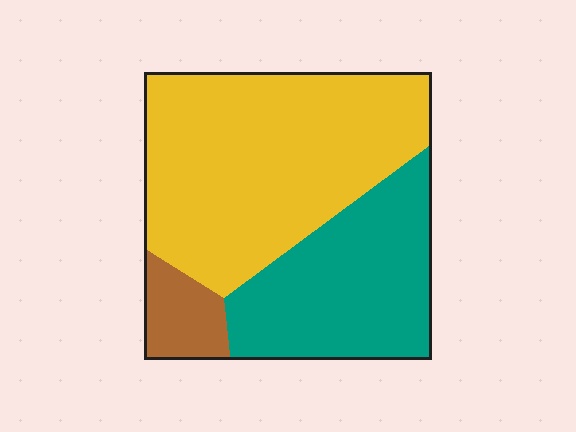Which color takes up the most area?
Yellow, at roughly 55%.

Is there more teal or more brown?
Teal.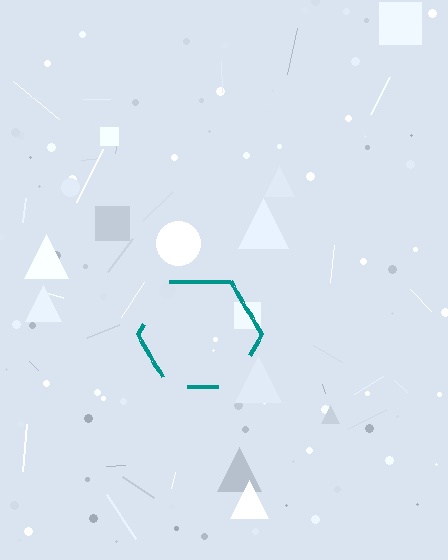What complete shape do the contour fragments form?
The contour fragments form a hexagon.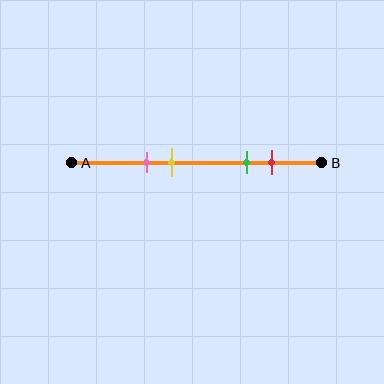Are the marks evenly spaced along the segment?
No, the marks are not evenly spaced.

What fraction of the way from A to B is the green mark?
The green mark is approximately 70% (0.7) of the way from A to B.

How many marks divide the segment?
There are 4 marks dividing the segment.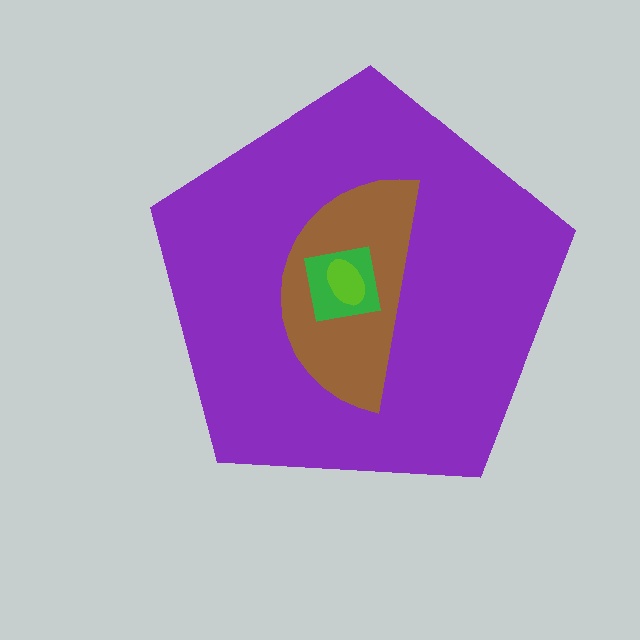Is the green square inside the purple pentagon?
Yes.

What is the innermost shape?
The lime ellipse.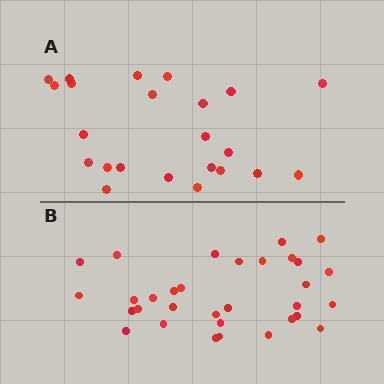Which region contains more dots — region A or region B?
Region B (the bottom region) has more dots.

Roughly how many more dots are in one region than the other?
Region B has roughly 8 or so more dots than region A.